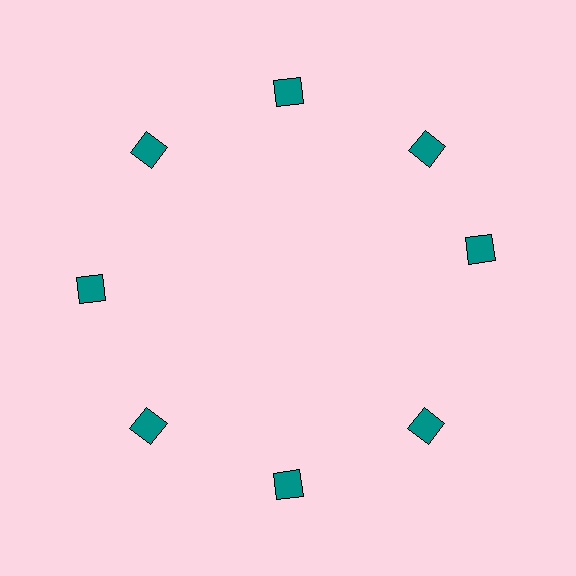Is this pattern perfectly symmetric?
No. The 8 teal squares are arranged in a ring, but one element near the 3 o'clock position is rotated out of alignment along the ring, breaking the 8-fold rotational symmetry.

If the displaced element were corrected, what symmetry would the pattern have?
It would have 8-fold rotational symmetry — the pattern would map onto itself every 45 degrees.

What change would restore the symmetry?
The symmetry would be restored by rotating it back into even spacing with its neighbors so that all 8 squares sit at equal angles and equal distance from the center.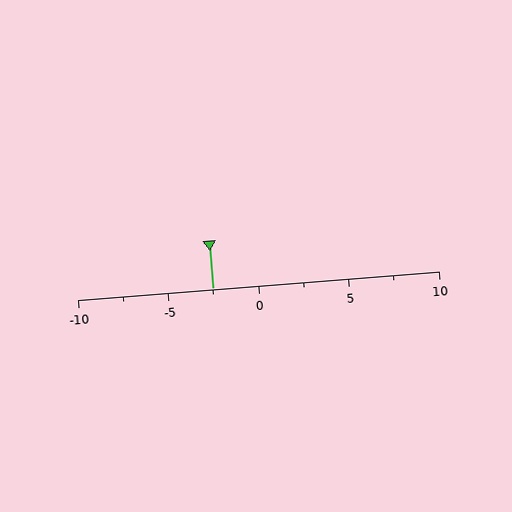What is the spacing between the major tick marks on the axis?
The major ticks are spaced 5 apart.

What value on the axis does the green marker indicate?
The marker indicates approximately -2.5.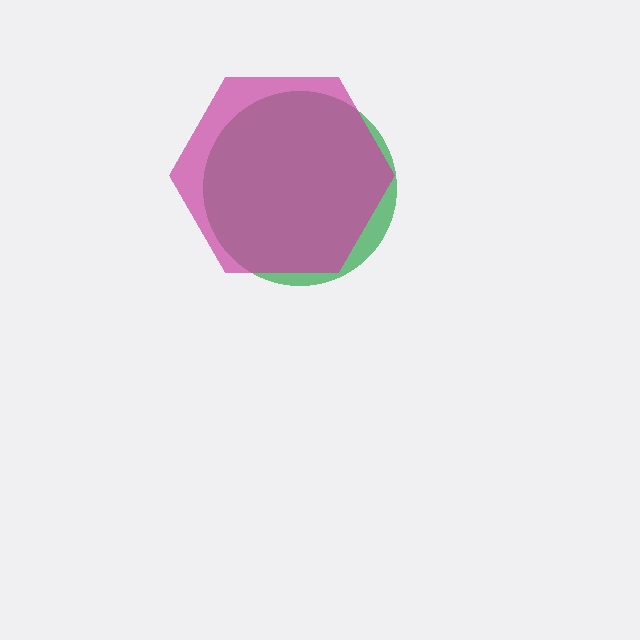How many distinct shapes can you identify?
There are 2 distinct shapes: a green circle, a magenta hexagon.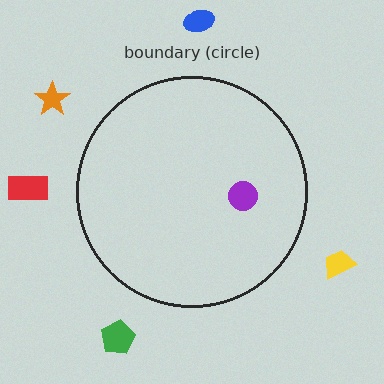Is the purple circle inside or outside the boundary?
Inside.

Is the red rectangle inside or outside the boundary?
Outside.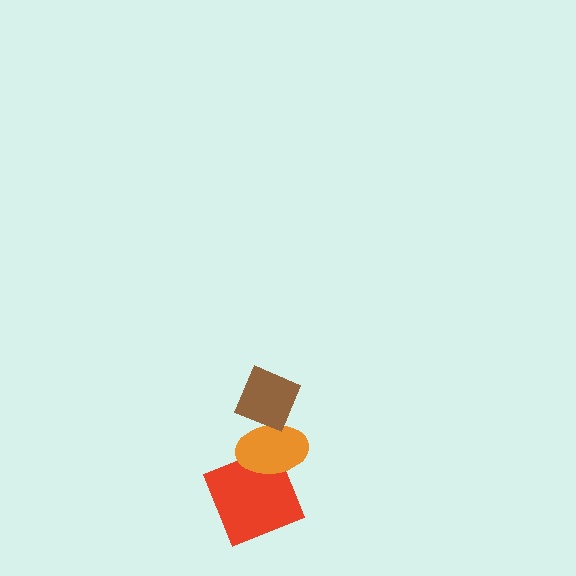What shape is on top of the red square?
The orange ellipse is on top of the red square.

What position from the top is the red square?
The red square is 3rd from the top.